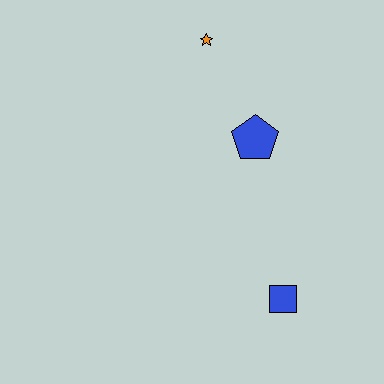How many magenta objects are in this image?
There are no magenta objects.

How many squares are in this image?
There is 1 square.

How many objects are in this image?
There are 3 objects.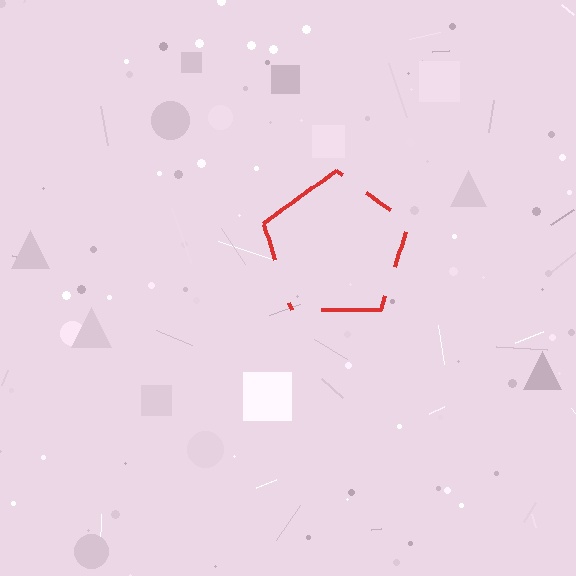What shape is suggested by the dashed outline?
The dashed outline suggests a pentagon.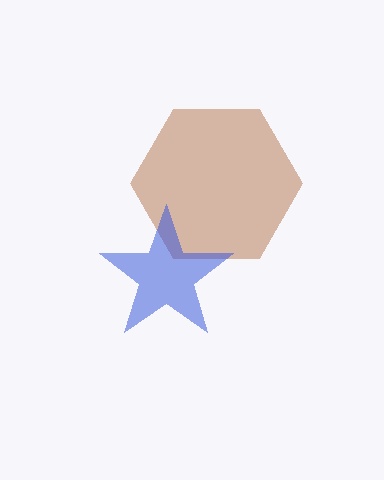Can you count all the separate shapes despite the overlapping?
Yes, there are 2 separate shapes.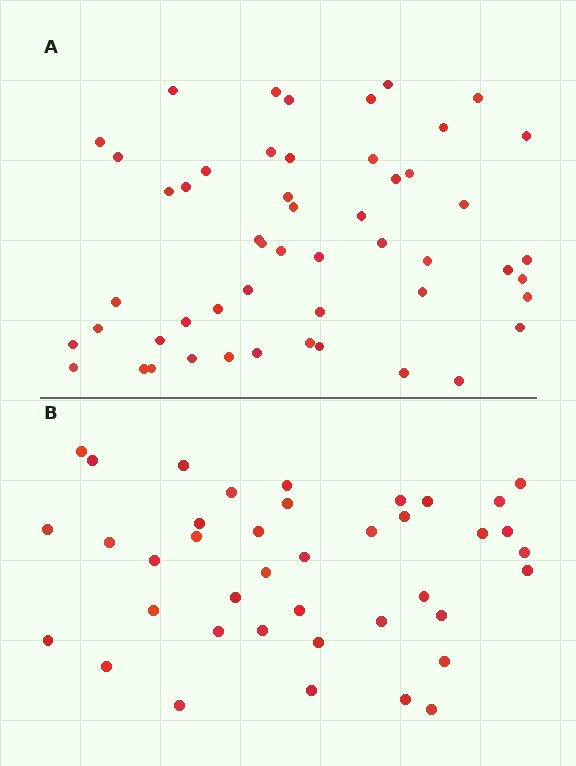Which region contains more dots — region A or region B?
Region A (the top region) has more dots.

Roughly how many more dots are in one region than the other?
Region A has roughly 12 or so more dots than region B.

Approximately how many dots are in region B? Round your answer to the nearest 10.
About 40 dots.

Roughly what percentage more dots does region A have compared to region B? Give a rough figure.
About 30% more.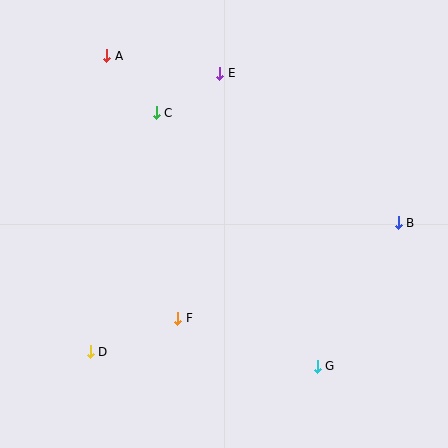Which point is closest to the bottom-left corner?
Point D is closest to the bottom-left corner.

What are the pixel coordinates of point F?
Point F is at (178, 318).